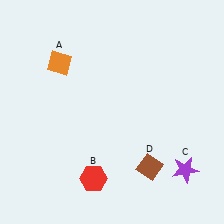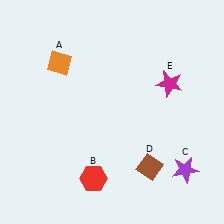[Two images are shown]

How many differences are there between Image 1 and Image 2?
There is 1 difference between the two images.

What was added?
A magenta star (E) was added in Image 2.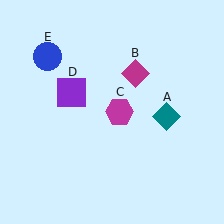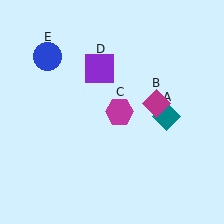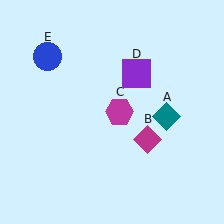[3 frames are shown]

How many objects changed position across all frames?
2 objects changed position: magenta diamond (object B), purple square (object D).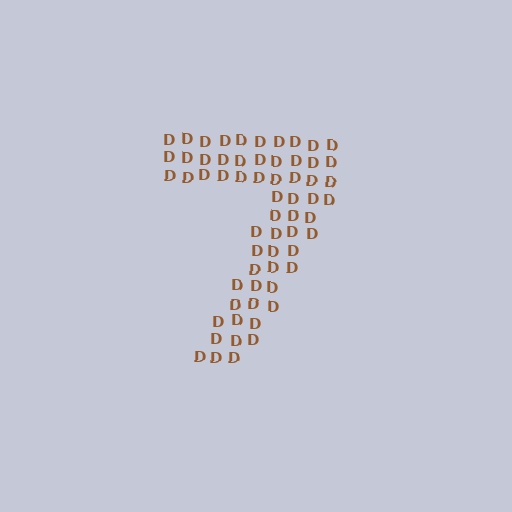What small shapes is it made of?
It is made of small letter D's.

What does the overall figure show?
The overall figure shows the digit 7.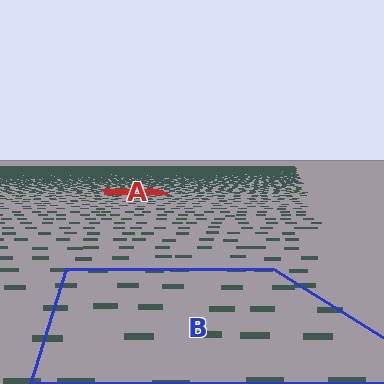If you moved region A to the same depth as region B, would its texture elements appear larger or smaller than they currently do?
They would appear larger. At a closer depth, the same texture elements are projected at a bigger on-screen size.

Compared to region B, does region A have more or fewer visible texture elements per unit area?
Region A has more texture elements per unit area — they are packed more densely because it is farther away.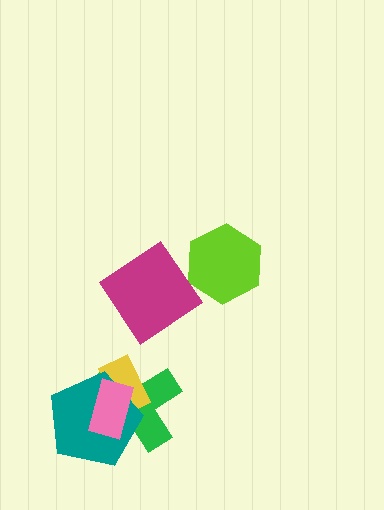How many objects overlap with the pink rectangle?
3 objects overlap with the pink rectangle.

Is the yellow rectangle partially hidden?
Yes, it is partially covered by another shape.